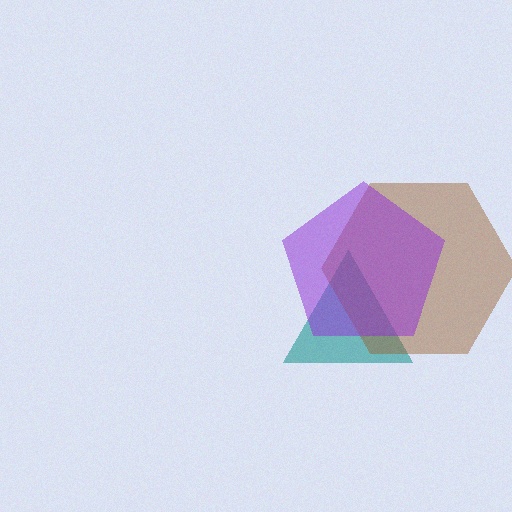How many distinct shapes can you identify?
There are 3 distinct shapes: a teal triangle, a brown hexagon, a purple pentagon.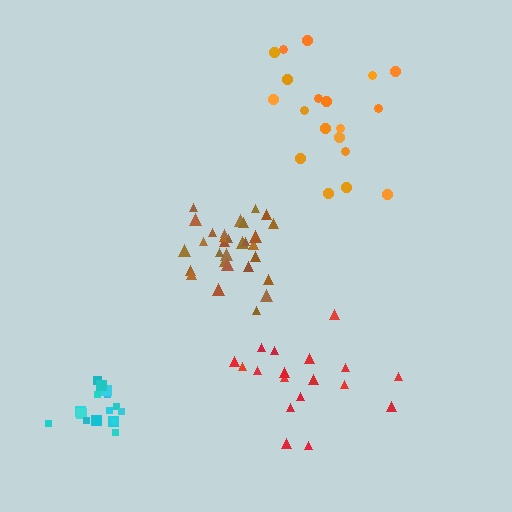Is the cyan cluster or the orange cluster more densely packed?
Cyan.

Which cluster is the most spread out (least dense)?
Red.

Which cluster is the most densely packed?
Cyan.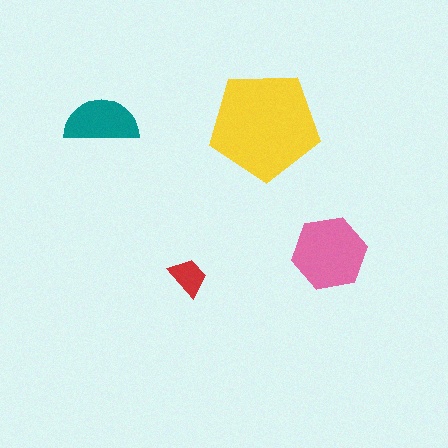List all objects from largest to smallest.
The yellow pentagon, the pink hexagon, the teal semicircle, the red trapezoid.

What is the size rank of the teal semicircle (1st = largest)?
3rd.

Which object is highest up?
The teal semicircle is topmost.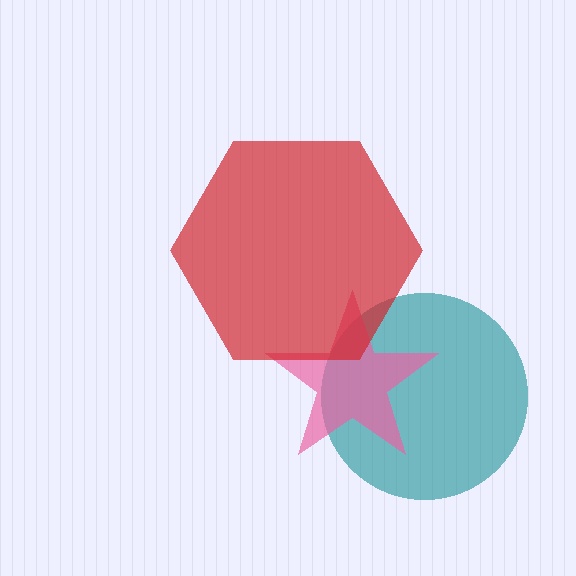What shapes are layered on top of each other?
The layered shapes are: a teal circle, a pink star, a red hexagon.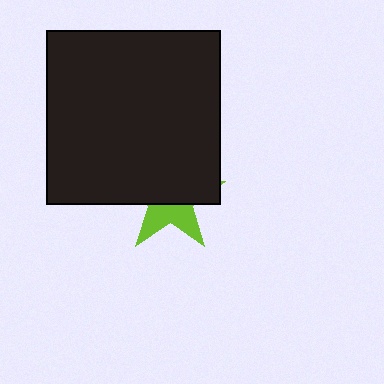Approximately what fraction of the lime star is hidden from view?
Roughly 62% of the lime star is hidden behind the black square.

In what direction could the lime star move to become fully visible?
The lime star could move down. That would shift it out from behind the black square entirely.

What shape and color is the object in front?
The object in front is a black square.